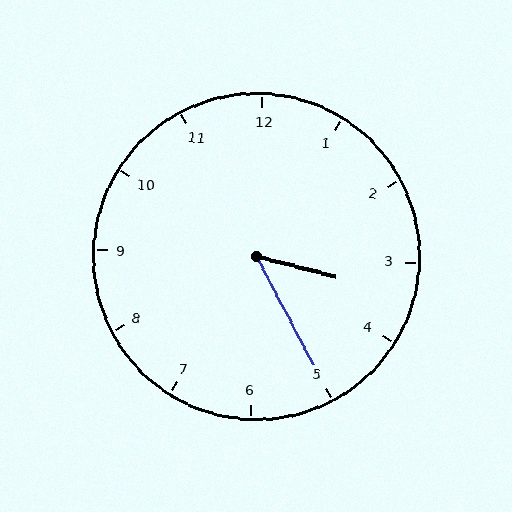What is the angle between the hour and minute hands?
Approximately 48 degrees.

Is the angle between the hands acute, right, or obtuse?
It is acute.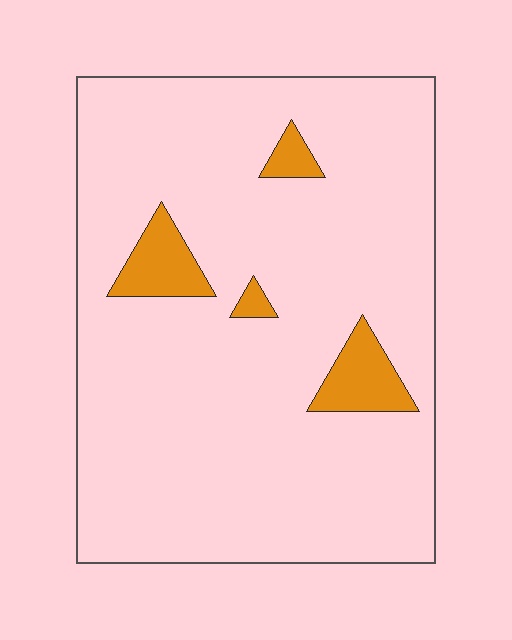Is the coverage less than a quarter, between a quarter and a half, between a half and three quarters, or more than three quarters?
Less than a quarter.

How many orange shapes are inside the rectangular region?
4.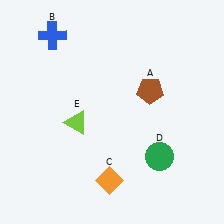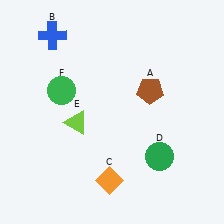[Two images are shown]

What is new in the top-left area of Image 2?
A green circle (F) was added in the top-left area of Image 2.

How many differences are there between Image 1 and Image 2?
There is 1 difference between the two images.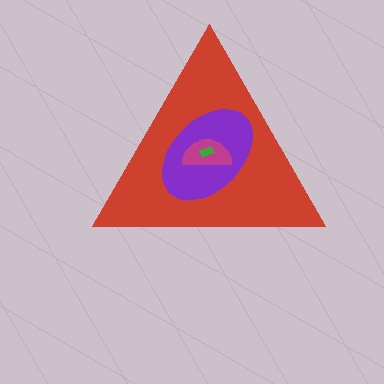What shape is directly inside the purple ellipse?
The magenta semicircle.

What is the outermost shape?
The red triangle.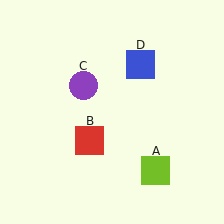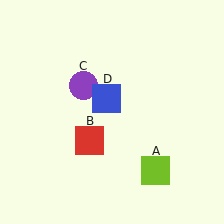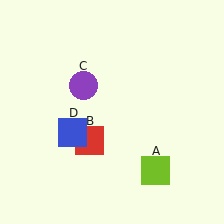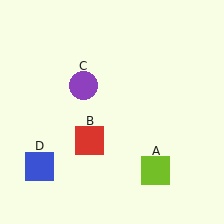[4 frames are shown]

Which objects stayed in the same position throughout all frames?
Lime square (object A) and red square (object B) and purple circle (object C) remained stationary.